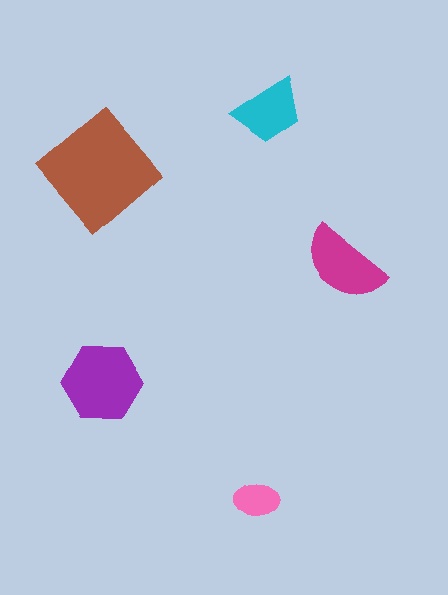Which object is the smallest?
The pink ellipse.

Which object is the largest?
The brown diamond.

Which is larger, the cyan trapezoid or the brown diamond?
The brown diamond.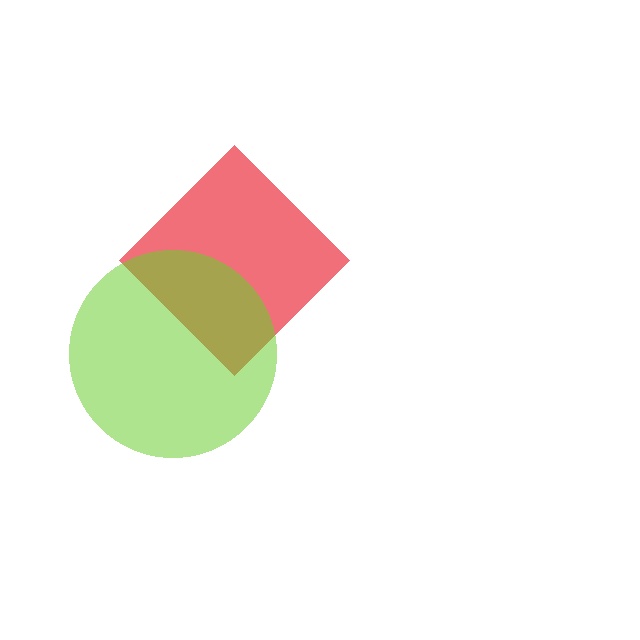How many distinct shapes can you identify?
There are 2 distinct shapes: a red diamond, a lime circle.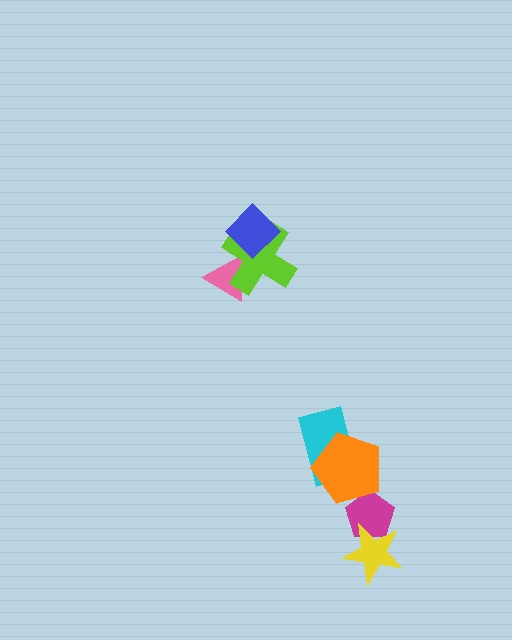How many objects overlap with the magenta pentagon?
2 objects overlap with the magenta pentagon.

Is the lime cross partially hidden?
Yes, it is partially covered by another shape.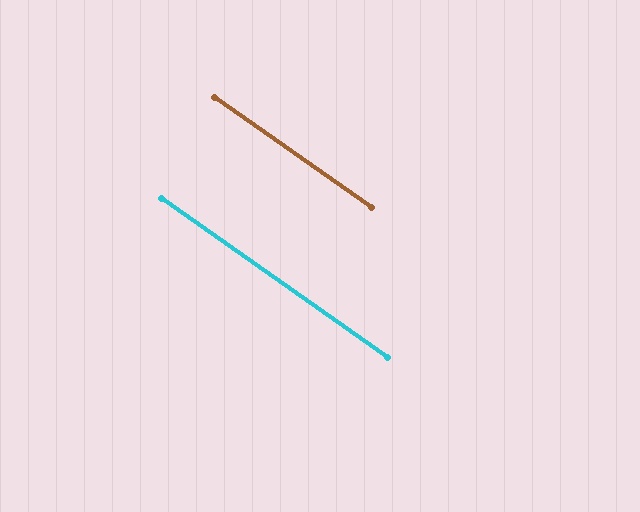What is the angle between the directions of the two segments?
Approximately 0 degrees.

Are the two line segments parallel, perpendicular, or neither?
Parallel — their directions differ by only 0.1°.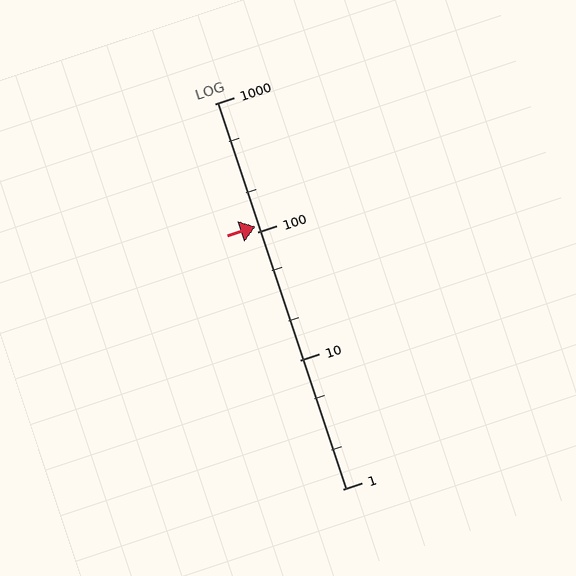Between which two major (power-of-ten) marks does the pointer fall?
The pointer is between 100 and 1000.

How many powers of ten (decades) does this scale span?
The scale spans 3 decades, from 1 to 1000.